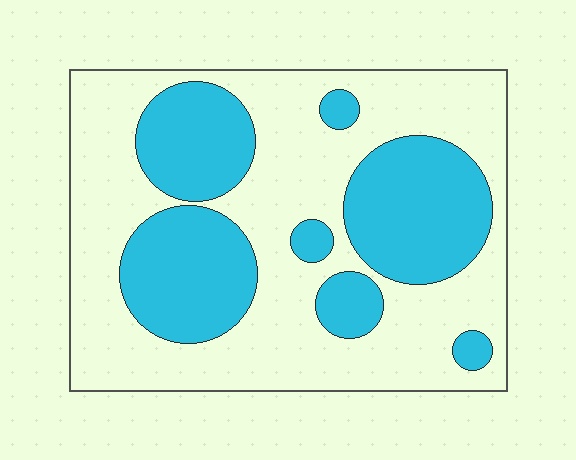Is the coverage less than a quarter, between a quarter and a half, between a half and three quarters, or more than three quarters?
Between a quarter and a half.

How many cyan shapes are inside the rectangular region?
7.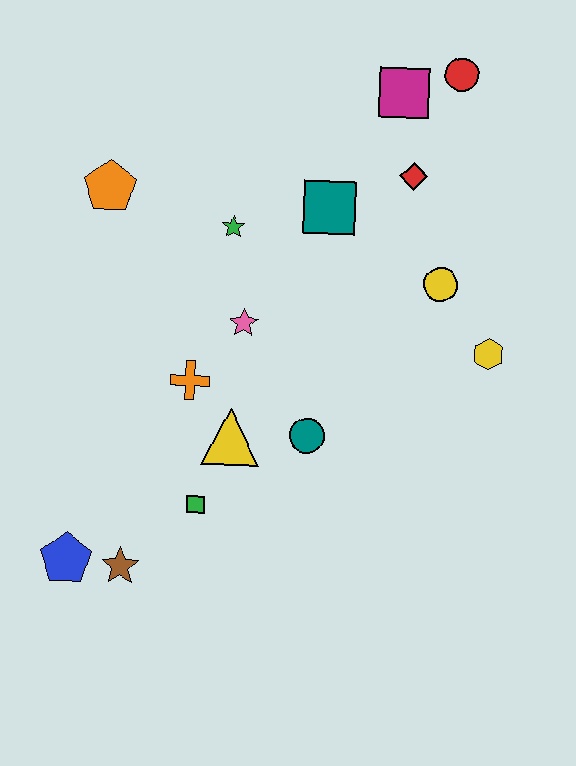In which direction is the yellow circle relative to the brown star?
The yellow circle is to the right of the brown star.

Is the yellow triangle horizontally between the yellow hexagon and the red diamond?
No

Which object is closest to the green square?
The yellow triangle is closest to the green square.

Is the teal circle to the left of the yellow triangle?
No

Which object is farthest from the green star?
The blue pentagon is farthest from the green star.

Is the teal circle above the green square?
Yes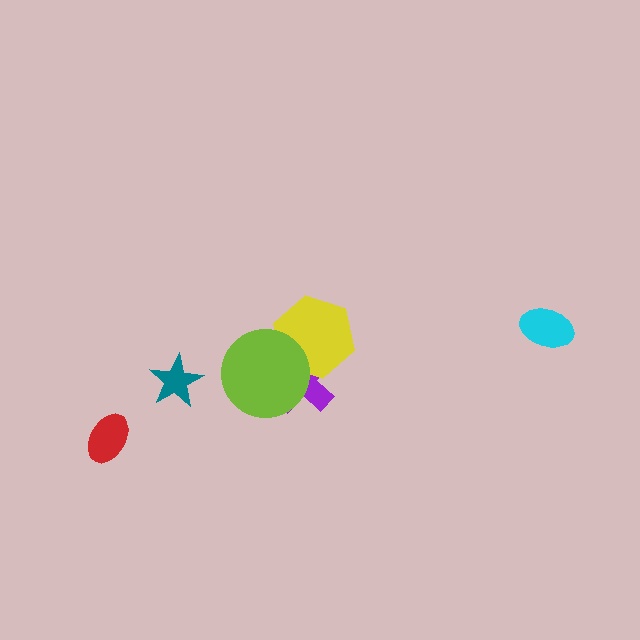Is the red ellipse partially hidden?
No, no other shape covers it.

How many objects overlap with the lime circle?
2 objects overlap with the lime circle.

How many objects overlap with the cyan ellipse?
0 objects overlap with the cyan ellipse.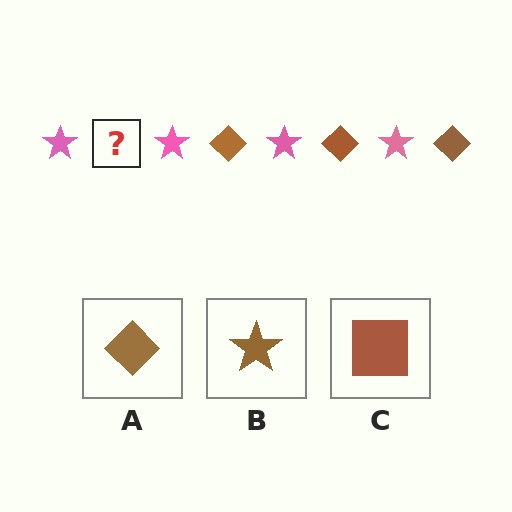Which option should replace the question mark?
Option A.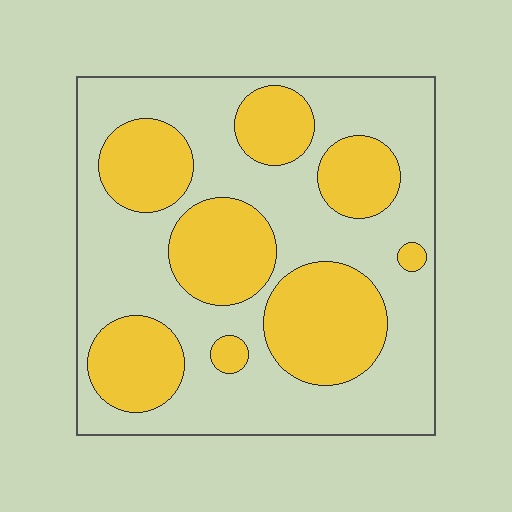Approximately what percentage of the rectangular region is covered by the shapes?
Approximately 40%.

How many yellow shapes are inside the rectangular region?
8.